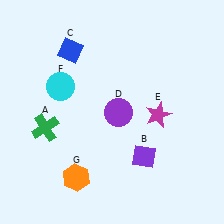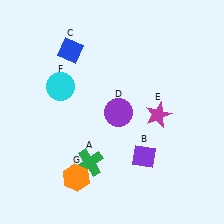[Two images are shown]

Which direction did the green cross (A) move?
The green cross (A) moved right.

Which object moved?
The green cross (A) moved right.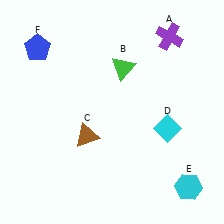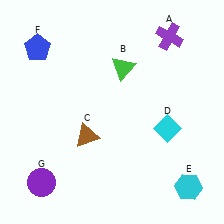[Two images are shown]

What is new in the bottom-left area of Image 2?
A purple circle (G) was added in the bottom-left area of Image 2.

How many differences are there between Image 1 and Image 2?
There is 1 difference between the two images.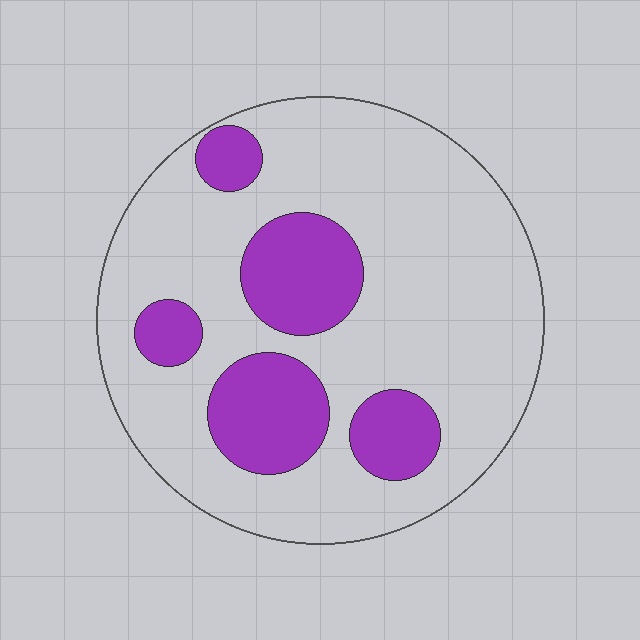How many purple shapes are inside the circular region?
5.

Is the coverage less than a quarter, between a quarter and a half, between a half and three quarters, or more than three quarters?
Less than a quarter.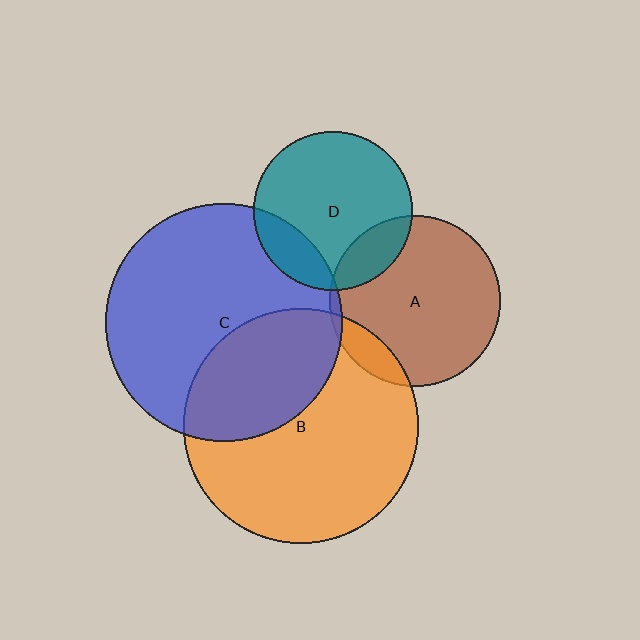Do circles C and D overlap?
Yes.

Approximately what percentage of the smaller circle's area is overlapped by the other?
Approximately 20%.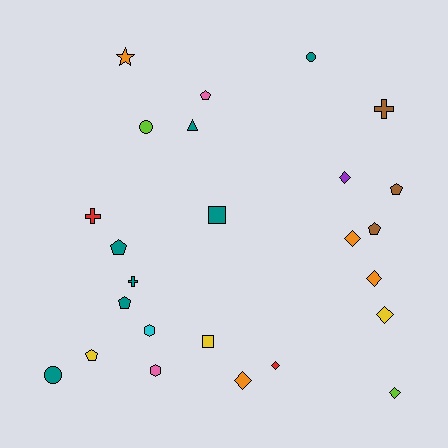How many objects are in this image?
There are 25 objects.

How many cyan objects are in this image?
There is 1 cyan object.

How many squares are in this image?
There are 2 squares.